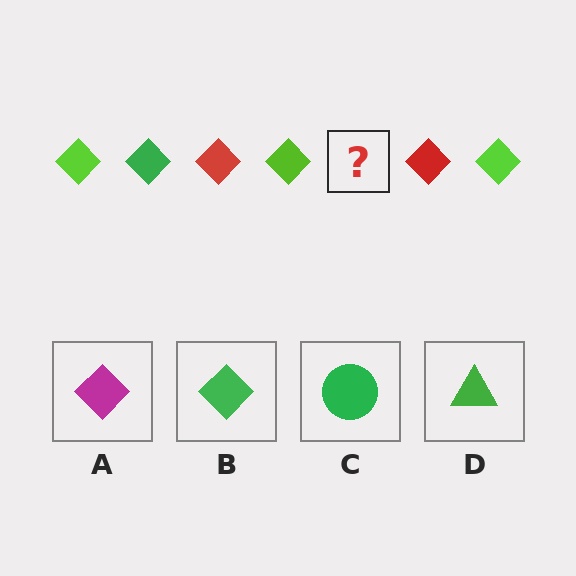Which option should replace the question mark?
Option B.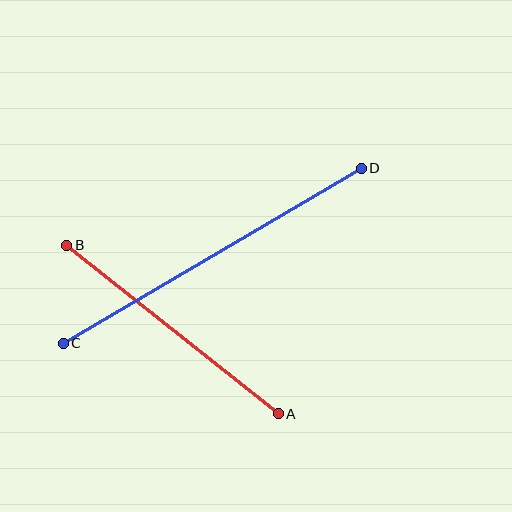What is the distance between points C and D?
The distance is approximately 346 pixels.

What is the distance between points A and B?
The distance is approximately 271 pixels.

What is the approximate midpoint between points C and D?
The midpoint is at approximately (212, 256) pixels.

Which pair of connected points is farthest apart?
Points C and D are farthest apart.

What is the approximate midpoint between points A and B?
The midpoint is at approximately (173, 329) pixels.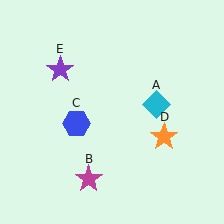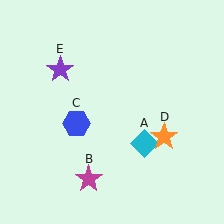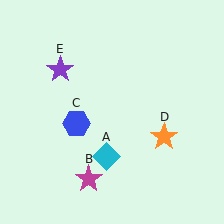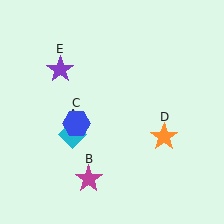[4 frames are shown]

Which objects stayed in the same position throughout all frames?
Magenta star (object B) and blue hexagon (object C) and orange star (object D) and purple star (object E) remained stationary.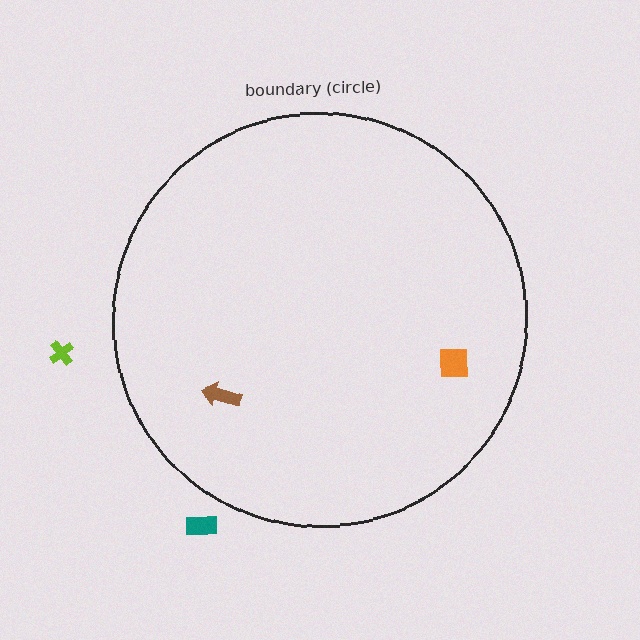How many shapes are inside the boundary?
2 inside, 2 outside.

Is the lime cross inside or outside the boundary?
Outside.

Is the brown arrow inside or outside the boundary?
Inside.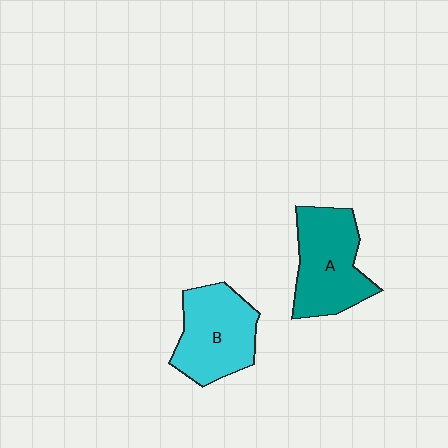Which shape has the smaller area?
Shape B (cyan).